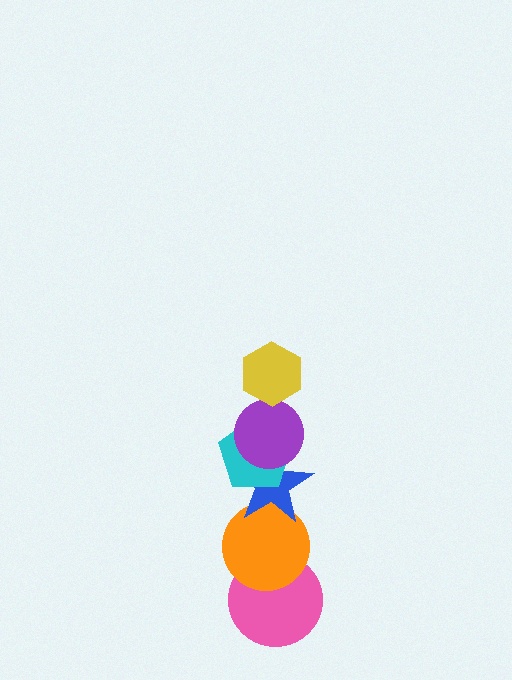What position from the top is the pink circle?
The pink circle is 6th from the top.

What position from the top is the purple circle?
The purple circle is 2nd from the top.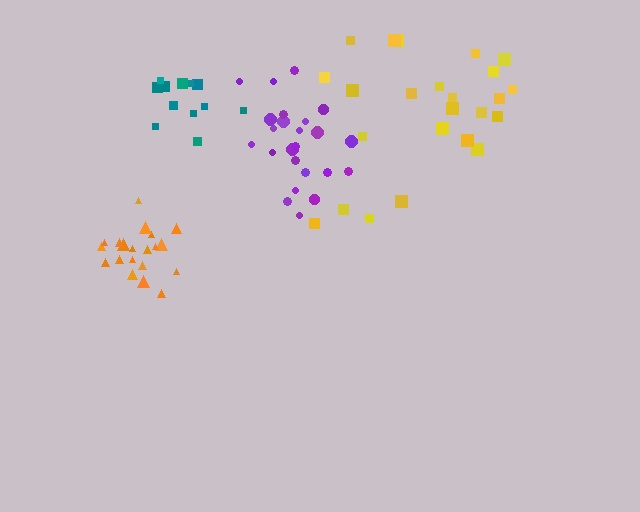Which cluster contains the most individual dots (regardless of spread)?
Purple (25).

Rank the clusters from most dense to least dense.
orange, purple, teal, yellow.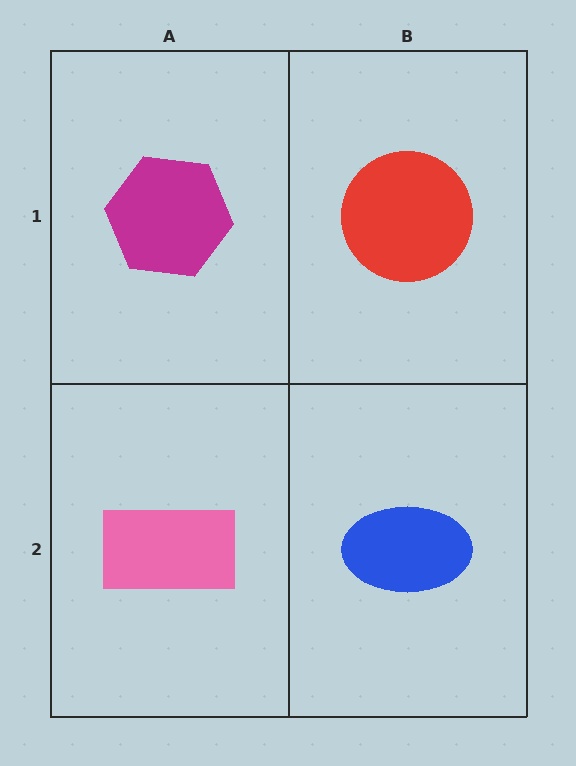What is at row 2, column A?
A pink rectangle.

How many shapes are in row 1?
2 shapes.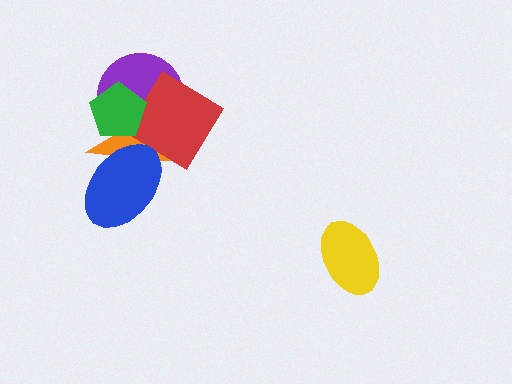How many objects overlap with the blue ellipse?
1 object overlaps with the blue ellipse.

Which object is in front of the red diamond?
The green pentagon is in front of the red diamond.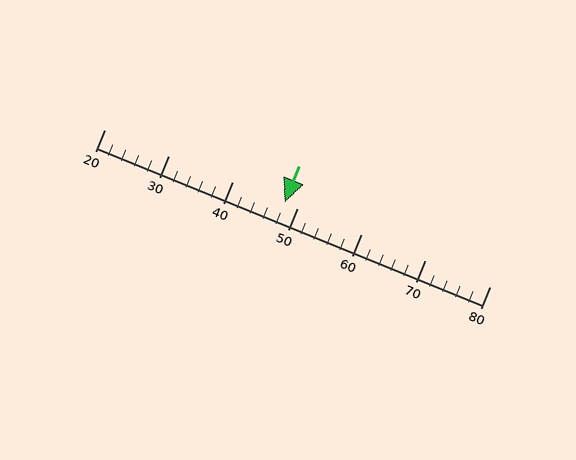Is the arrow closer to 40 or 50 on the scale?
The arrow is closer to 50.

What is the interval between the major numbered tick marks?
The major tick marks are spaced 10 units apart.